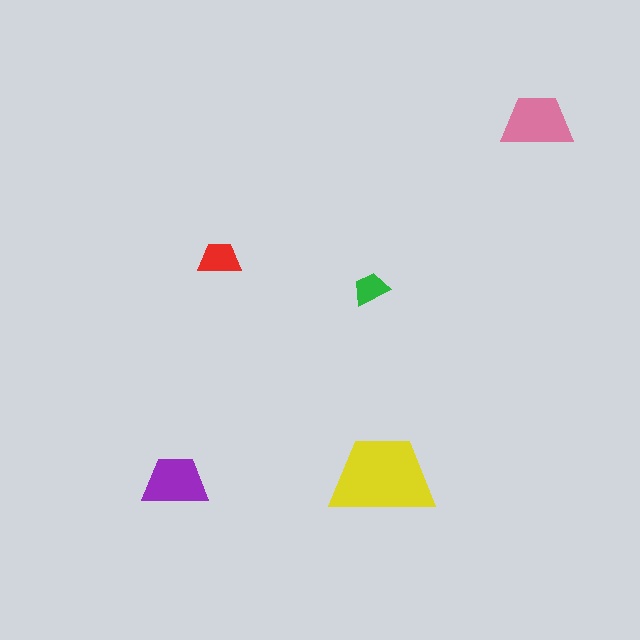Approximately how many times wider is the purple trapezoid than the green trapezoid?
About 2 times wider.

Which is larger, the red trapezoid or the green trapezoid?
The red one.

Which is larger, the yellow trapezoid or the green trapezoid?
The yellow one.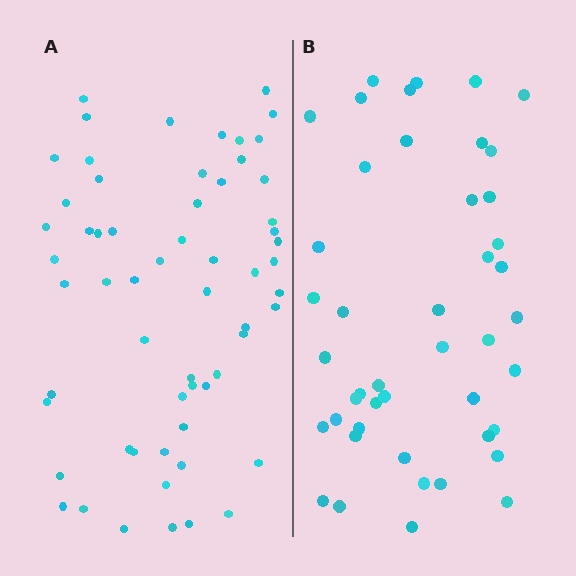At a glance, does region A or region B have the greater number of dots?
Region A (the left region) has more dots.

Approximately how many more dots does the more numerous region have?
Region A has approximately 15 more dots than region B.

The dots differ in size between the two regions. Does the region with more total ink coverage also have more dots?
No. Region B has more total ink coverage because its dots are larger, but region A actually contains more individual dots. Total area can be misleading — the number of items is what matters here.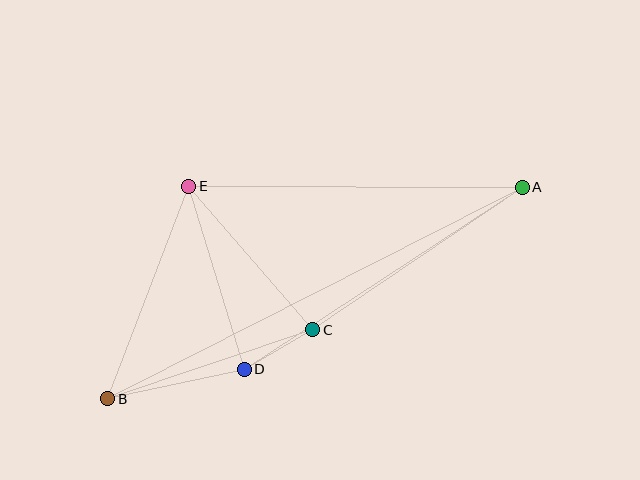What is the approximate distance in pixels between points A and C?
The distance between A and C is approximately 253 pixels.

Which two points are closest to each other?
Points C and D are closest to each other.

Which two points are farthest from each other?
Points A and B are farthest from each other.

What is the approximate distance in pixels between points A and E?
The distance between A and E is approximately 334 pixels.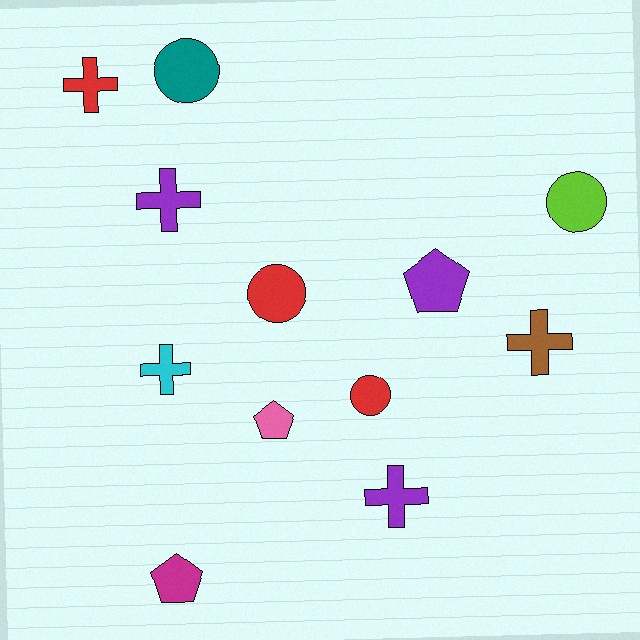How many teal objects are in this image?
There is 1 teal object.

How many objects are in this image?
There are 12 objects.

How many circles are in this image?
There are 4 circles.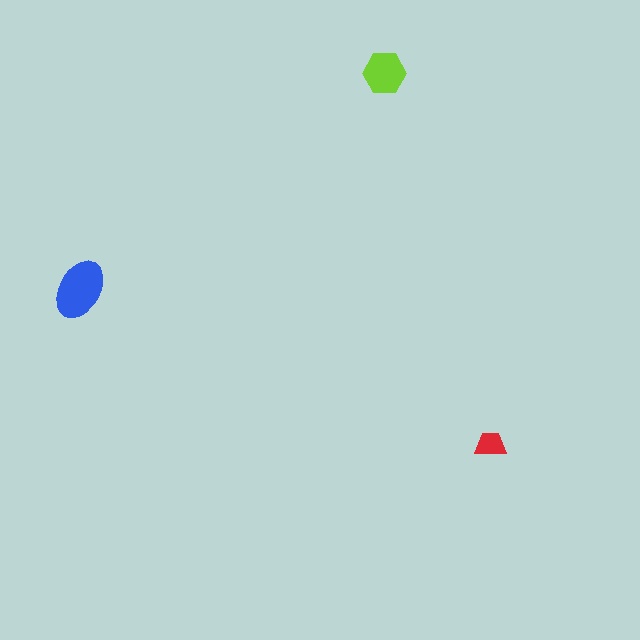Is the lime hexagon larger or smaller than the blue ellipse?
Smaller.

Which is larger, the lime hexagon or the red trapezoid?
The lime hexagon.